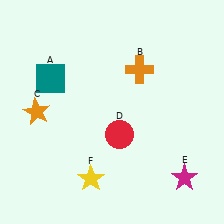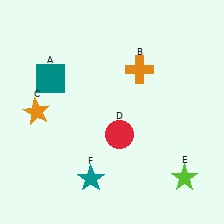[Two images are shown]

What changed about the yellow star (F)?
In Image 1, F is yellow. In Image 2, it changed to teal.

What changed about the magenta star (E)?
In Image 1, E is magenta. In Image 2, it changed to lime.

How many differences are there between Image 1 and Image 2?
There are 2 differences between the two images.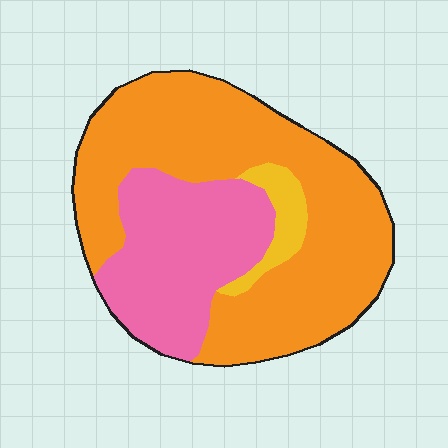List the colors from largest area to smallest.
From largest to smallest: orange, pink, yellow.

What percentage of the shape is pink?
Pink covers about 30% of the shape.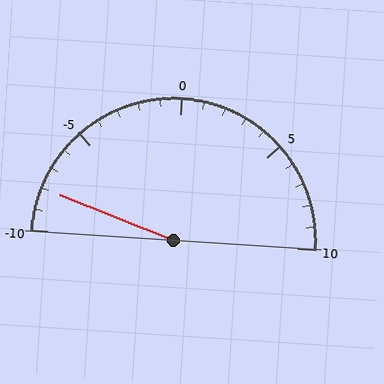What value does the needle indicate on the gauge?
The needle indicates approximately -8.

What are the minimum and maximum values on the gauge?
The gauge ranges from -10 to 10.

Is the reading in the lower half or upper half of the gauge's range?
The reading is in the lower half of the range (-10 to 10).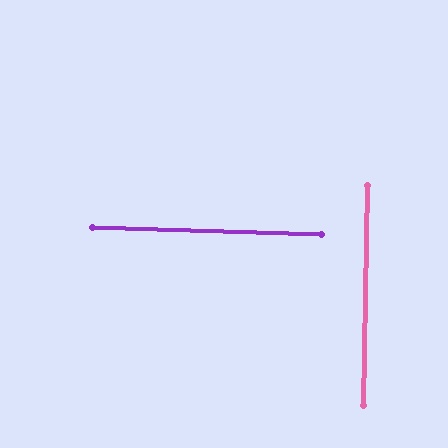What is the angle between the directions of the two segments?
Approximately 89 degrees.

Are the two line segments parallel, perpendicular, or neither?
Perpendicular — they meet at approximately 89°.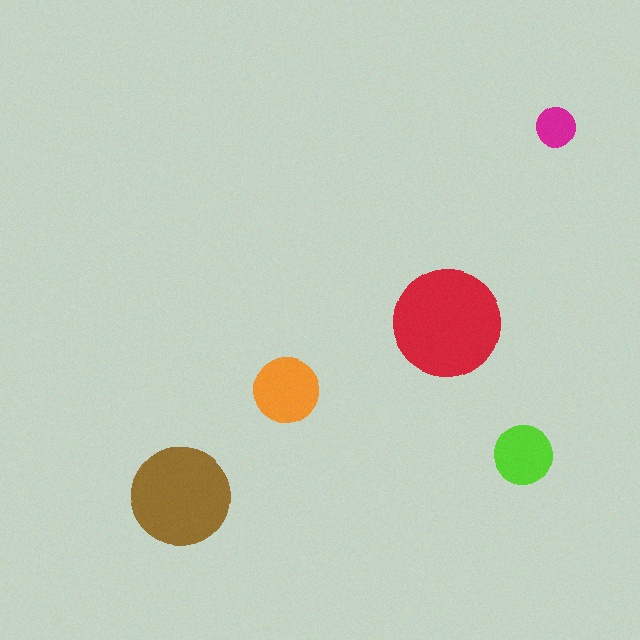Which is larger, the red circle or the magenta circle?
The red one.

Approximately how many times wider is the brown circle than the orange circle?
About 1.5 times wider.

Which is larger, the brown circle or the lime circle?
The brown one.